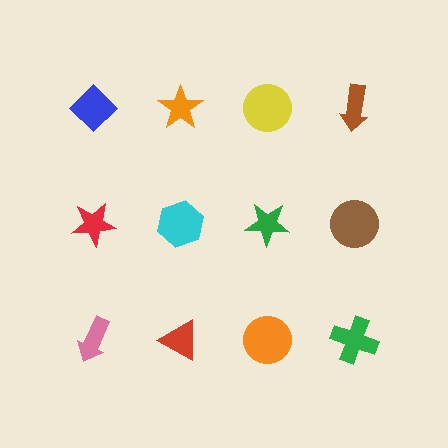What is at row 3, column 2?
A red triangle.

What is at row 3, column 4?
A green cross.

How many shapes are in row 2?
4 shapes.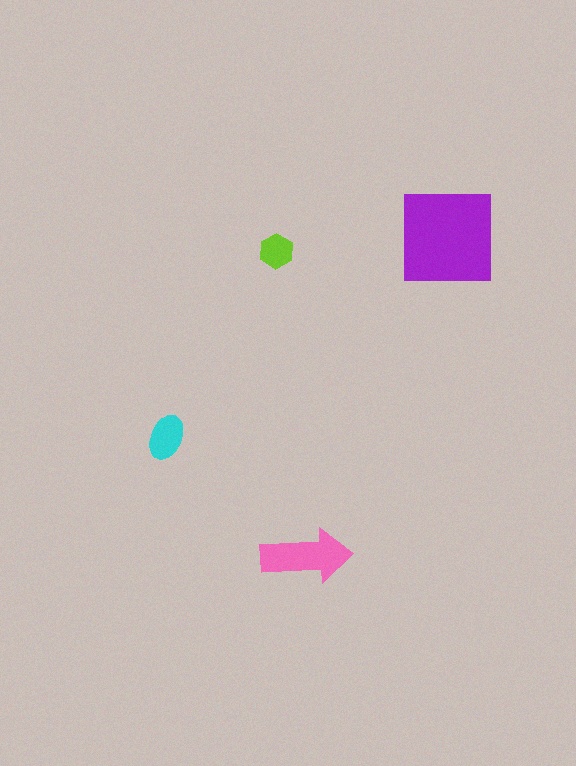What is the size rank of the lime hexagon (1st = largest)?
4th.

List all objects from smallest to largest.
The lime hexagon, the cyan ellipse, the pink arrow, the purple square.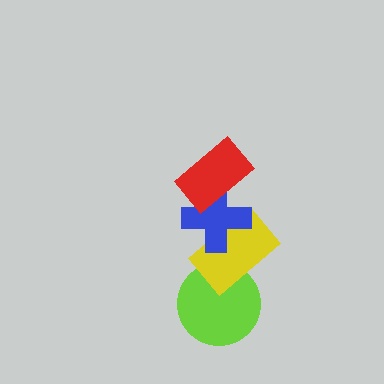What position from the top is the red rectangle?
The red rectangle is 1st from the top.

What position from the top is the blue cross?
The blue cross is 2nd from the top.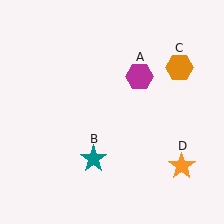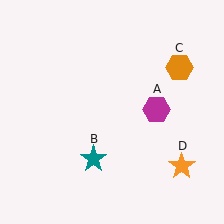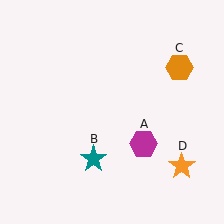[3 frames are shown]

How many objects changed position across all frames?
1 object changed position: magenta hexagon (object A).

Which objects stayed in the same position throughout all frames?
Teal star (object B) and orange hexagon (object C) and orange star (object D) remained stationary.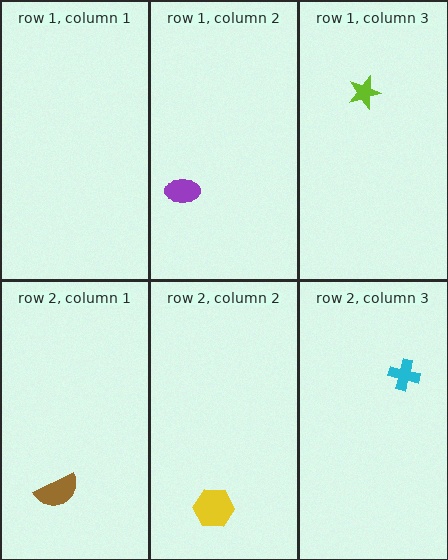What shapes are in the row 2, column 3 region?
The cyan cross.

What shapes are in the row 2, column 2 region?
The yellow hexagon.